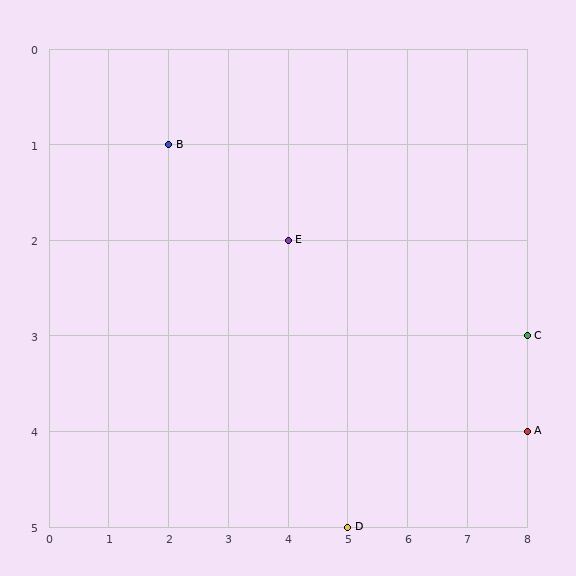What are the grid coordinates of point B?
Point B is at grid coordinates (2, 1).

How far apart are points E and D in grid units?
Points E and D are 1 column and 3 rows apart (about 3.2 grid units diagonally).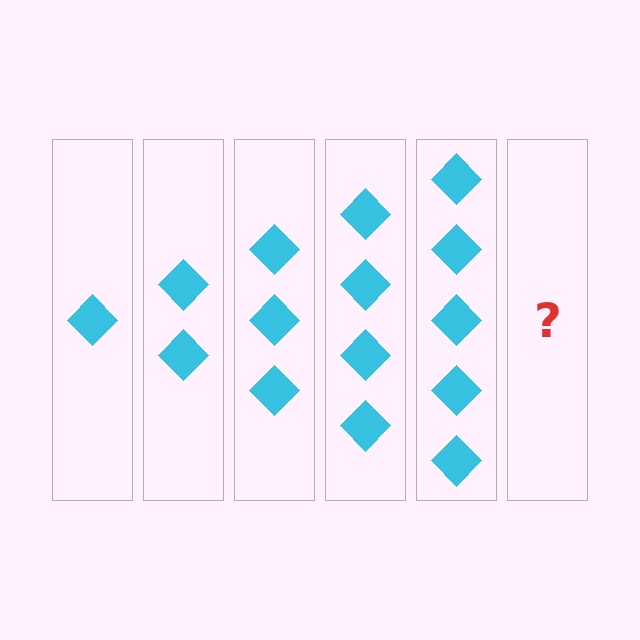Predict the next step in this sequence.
The next step is 6 diamonds.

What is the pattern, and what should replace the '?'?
The pattern is that each step adds one more diamond. The '?' should be 6 diamonds.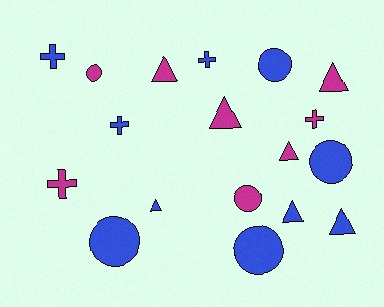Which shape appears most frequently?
Triangle, with 7 objects.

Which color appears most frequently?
Blue, with 10 objects.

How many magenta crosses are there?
There are 2 magenta crosses.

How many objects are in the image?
There are 18 objects.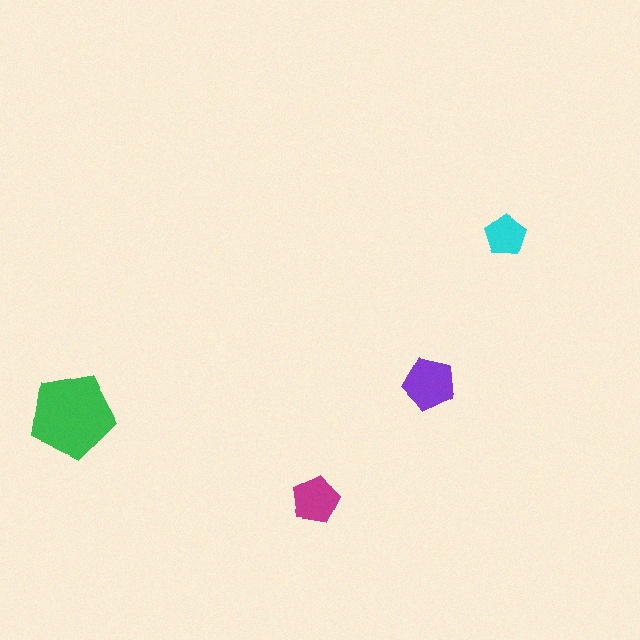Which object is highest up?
The cyan pentagon is topmost.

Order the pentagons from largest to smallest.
the green one, the purple one, the magenta one, the cyan one.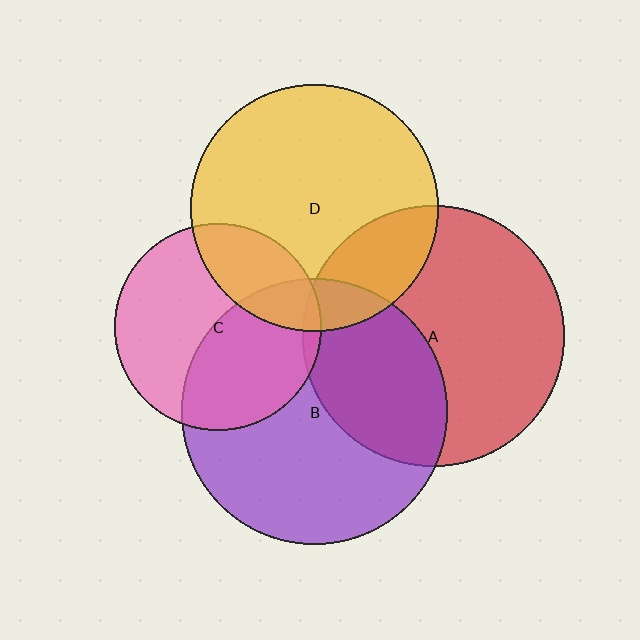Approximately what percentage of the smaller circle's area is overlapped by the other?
Approximately 10%.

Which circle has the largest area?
Circle B (purple).